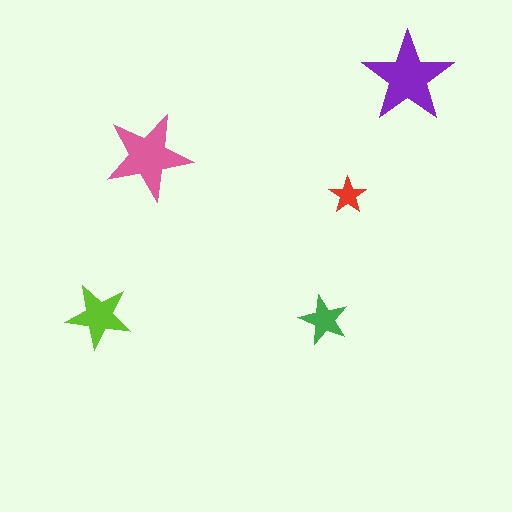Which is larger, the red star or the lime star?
The lime one.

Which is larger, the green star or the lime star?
The lime one.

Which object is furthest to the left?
The lime star is leftmost.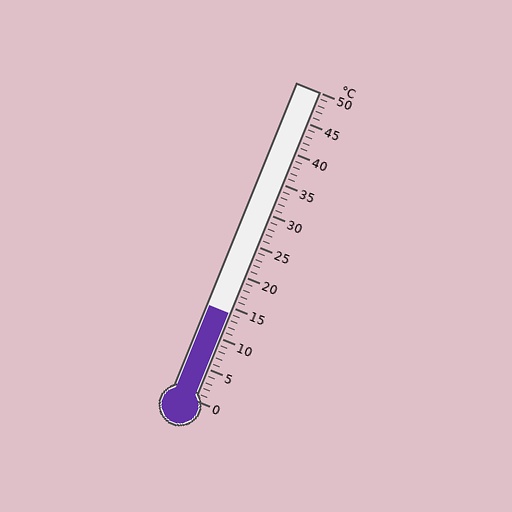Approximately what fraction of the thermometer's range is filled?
The thermometer is filled to approximately 30% of its range.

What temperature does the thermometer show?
The thermometer shows approximately 14°C.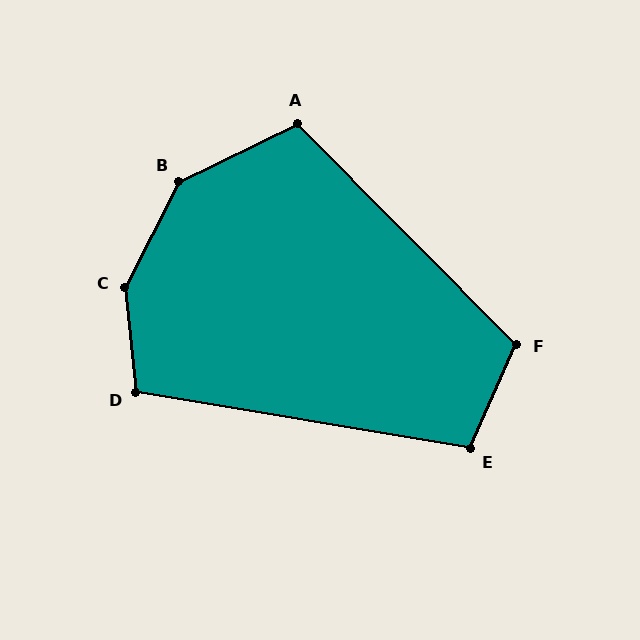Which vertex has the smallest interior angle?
E, at approximately 104 degrees.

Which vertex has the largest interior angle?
C, at approximately 147 degrees.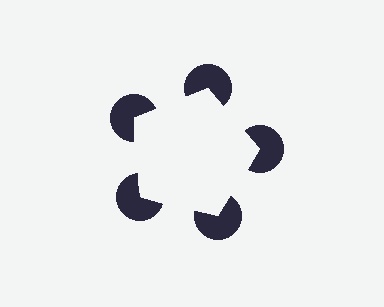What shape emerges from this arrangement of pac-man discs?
An illusory pentagon — its edges are inferred from the aligned wedge cuts in the pac-man discs, not physically drawn.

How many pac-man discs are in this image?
There are 5 — one at each vertex of the illusory pentagon.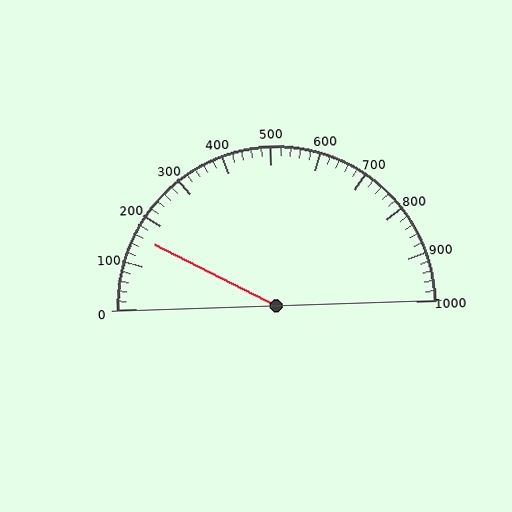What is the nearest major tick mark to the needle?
The nearest major tick mark is 200.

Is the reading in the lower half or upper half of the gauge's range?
The reading is in the lower half of the range (0 to 1000).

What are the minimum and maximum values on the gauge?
The gauge ranges from 0 to 1000.